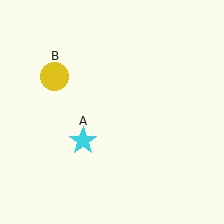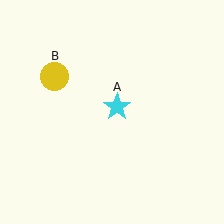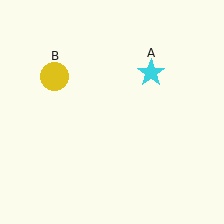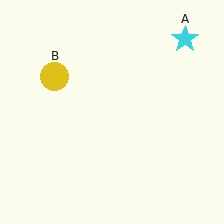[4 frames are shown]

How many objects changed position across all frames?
1 object changed position: cyan star (object A).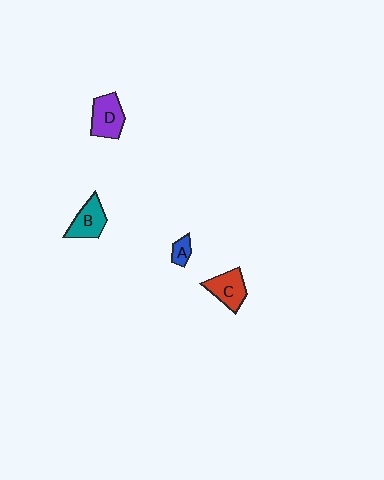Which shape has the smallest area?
Shape A (blue).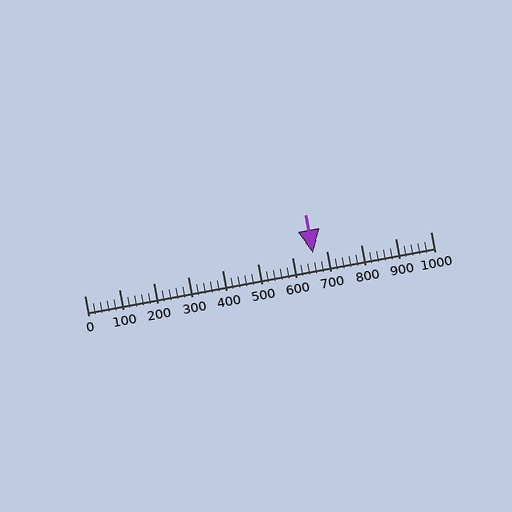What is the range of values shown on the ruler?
The ruler shows values from 0 to 1000.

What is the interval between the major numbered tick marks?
The major tick marks are spaced 100 units apart.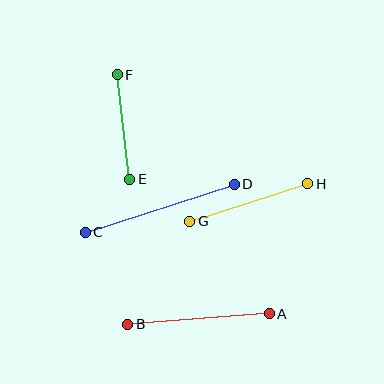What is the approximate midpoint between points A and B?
The midpoint is at approximately (199, 319) pixels.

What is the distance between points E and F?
The distance is approximately 105 pixels.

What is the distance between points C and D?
The distance is approximately 157 pixels.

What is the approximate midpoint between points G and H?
The midpoint is at approximately (249, 203) pixels.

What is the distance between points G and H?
The distance is approximately 124 pixels.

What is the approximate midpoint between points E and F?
The midpoint is at approximately (124, 127) pixels.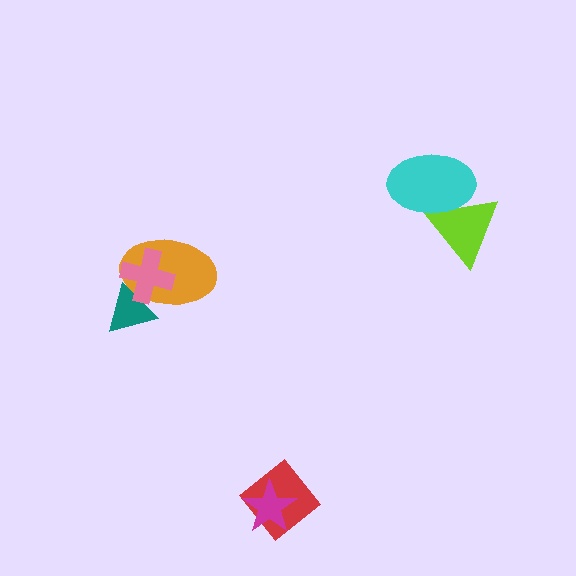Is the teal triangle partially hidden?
Yes, it is partially covered by another shape.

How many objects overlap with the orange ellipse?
2 objects overlap with the orange ellipse.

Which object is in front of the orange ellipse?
The pink cross is in front of the orange ellipse.